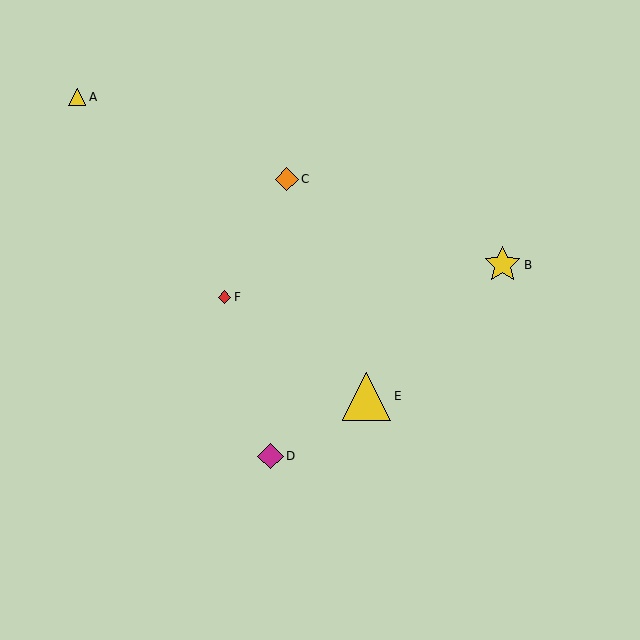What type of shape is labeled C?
Shape C is an orange diamond.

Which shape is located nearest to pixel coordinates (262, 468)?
The magenta diamond (labeled D) at (270, 456) is nearest to that location.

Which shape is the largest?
The yellow triangle (labeled E) is the largest.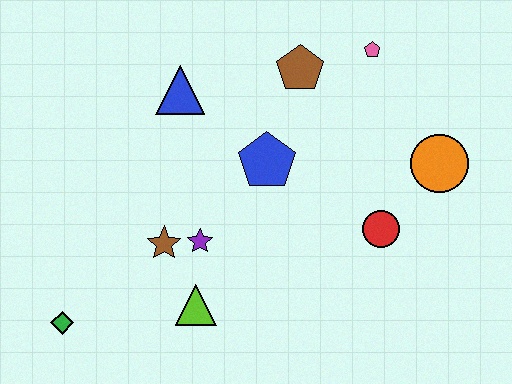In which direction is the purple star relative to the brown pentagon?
The purple star is below the brown pentagon.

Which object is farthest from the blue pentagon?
The green diamond is farthest from the blue pentagon.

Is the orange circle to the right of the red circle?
Yes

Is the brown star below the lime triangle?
No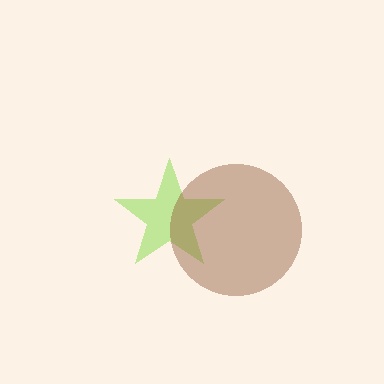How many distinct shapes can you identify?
There are 2 distinct shapes: a lime star, a brown circle.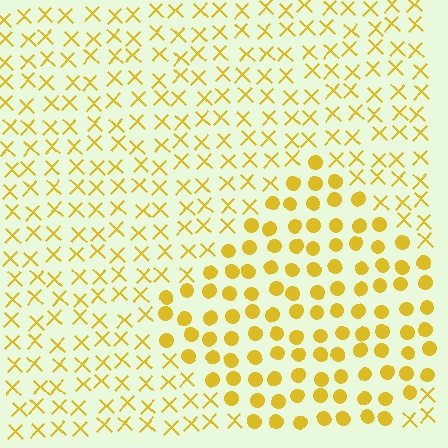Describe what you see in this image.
The image is filled with small yellow elements arranged in a uniform grid. A diamond-shaped region contains circles, while the surrounding area contains X marks. The boundary is defined purely by the change in element shape.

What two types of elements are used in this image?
The image uses circles inside the diamond region and X marks outside it.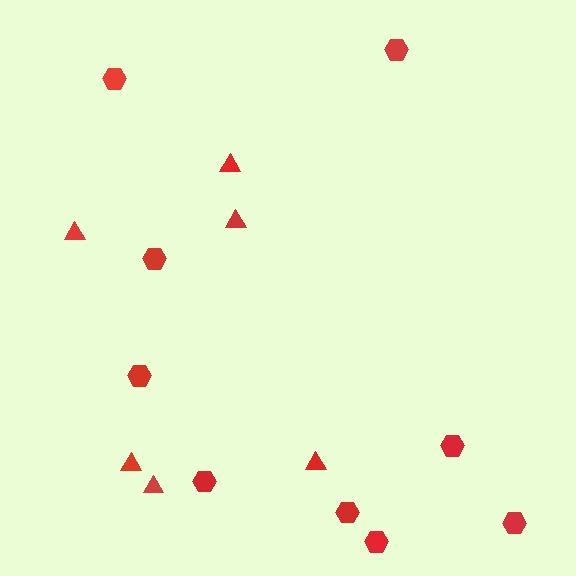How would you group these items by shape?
There are 2 groups: one group of hexagons (9) and one group of triangles (6).